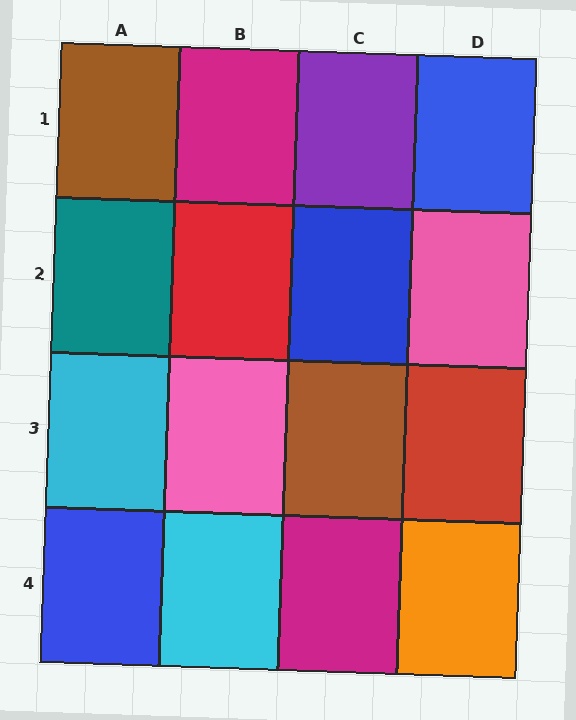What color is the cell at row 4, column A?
Blue.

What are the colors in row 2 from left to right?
Teal, red, blue, pink.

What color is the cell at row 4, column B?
Cyan.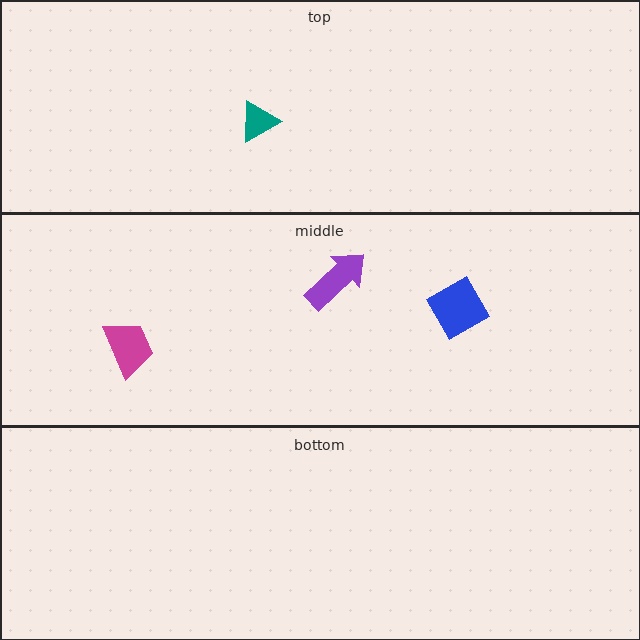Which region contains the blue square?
The middle region.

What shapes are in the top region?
The teal triangle.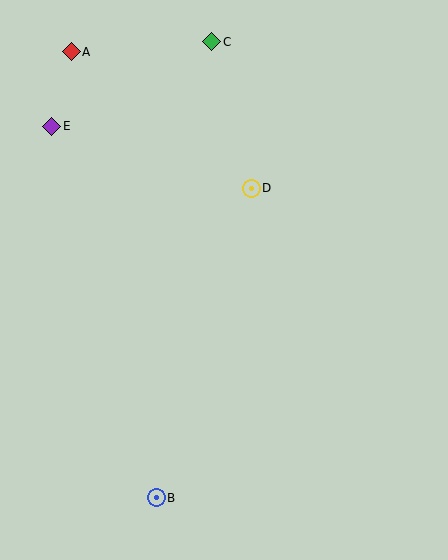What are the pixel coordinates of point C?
Point C is at (212, 42).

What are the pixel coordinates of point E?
Point E is at (52, 126).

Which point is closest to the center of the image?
Point D at (251, 188) is closest to the center.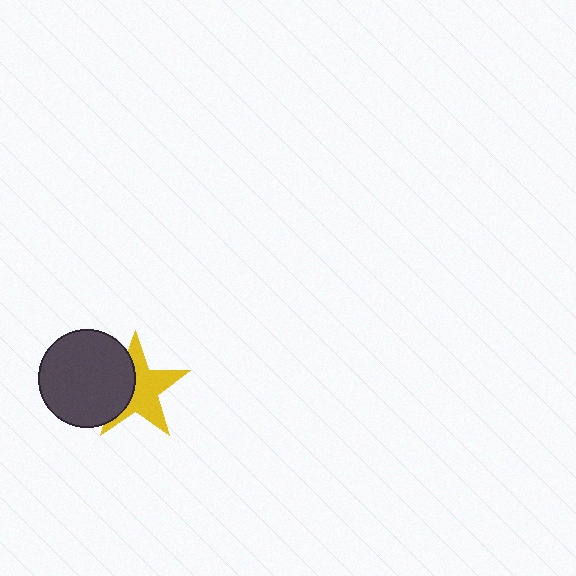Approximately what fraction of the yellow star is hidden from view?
Roughly 39% of the yellow star is hidden behind the dark gray circle.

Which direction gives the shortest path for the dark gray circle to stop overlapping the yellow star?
Moving left gives the shortest separation.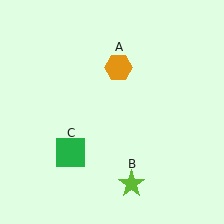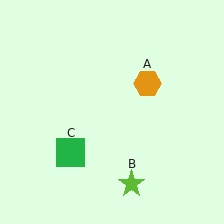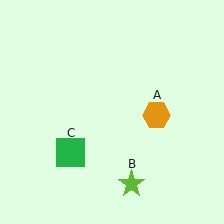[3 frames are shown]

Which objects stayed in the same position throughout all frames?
Lime star (object B) and green square (object C) remained stationary.